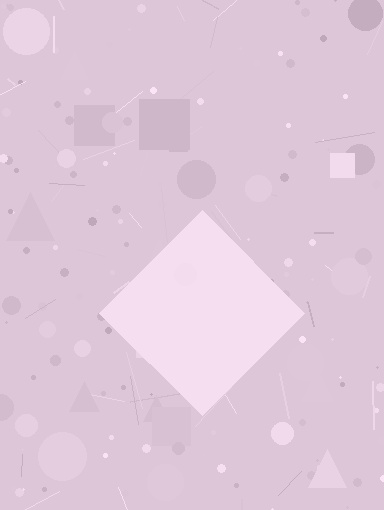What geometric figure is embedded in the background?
A diamond is embedded in the background.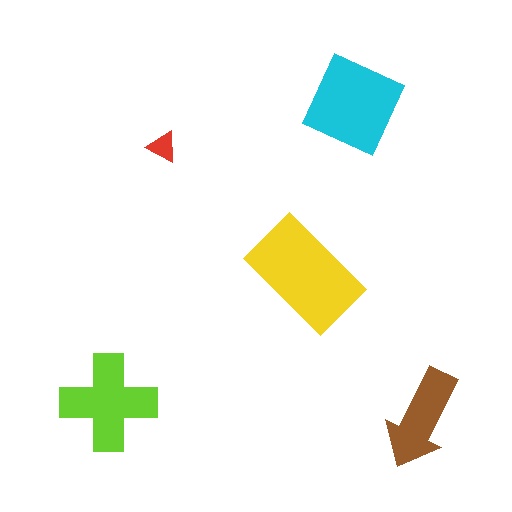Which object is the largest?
The yellow rectangle.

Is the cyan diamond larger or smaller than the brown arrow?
Larger.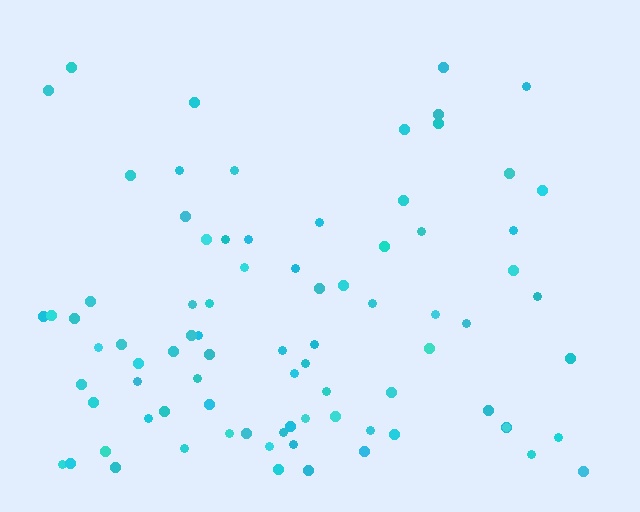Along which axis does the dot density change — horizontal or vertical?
Vertical.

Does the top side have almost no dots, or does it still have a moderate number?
Still a moderate number, just noticeably fewer than the bottom.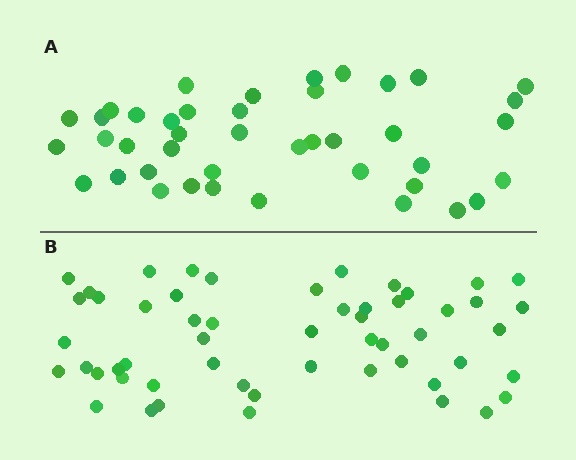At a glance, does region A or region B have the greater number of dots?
Region B (the bottom region) has more dots.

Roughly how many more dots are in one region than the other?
Region B has roughly 12 or so more dots than region A.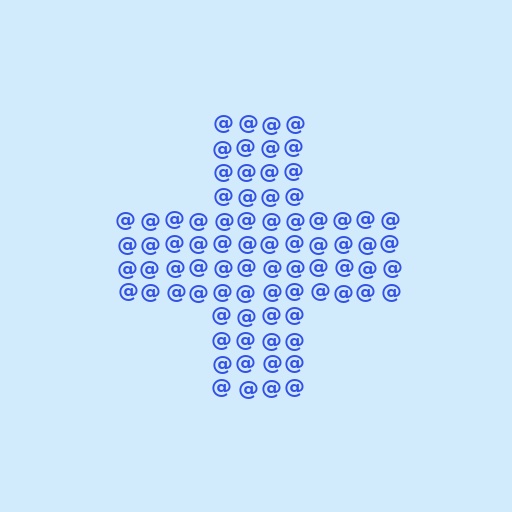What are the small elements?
The small elements are at signs.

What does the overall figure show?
The overall figure shows a cross.